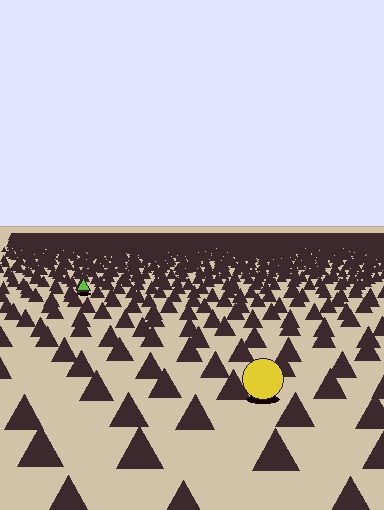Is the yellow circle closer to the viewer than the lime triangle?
Yes. The yellow circle is closer — you can tell from the texture gradient: the ground texture is coarser near it.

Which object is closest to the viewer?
The yellow circle is closest. The texture marks near it are larger and more spread out.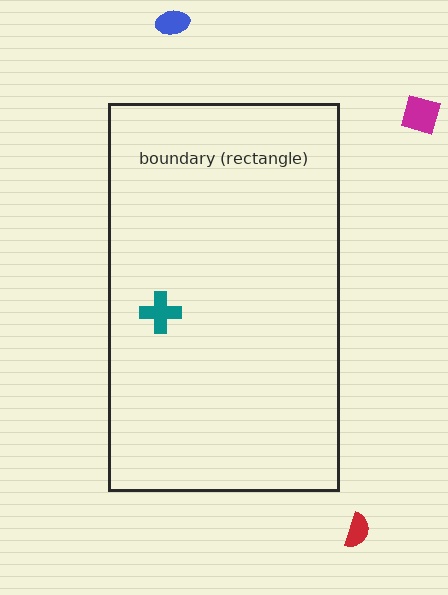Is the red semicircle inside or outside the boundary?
Outside.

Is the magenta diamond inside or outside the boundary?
Outside.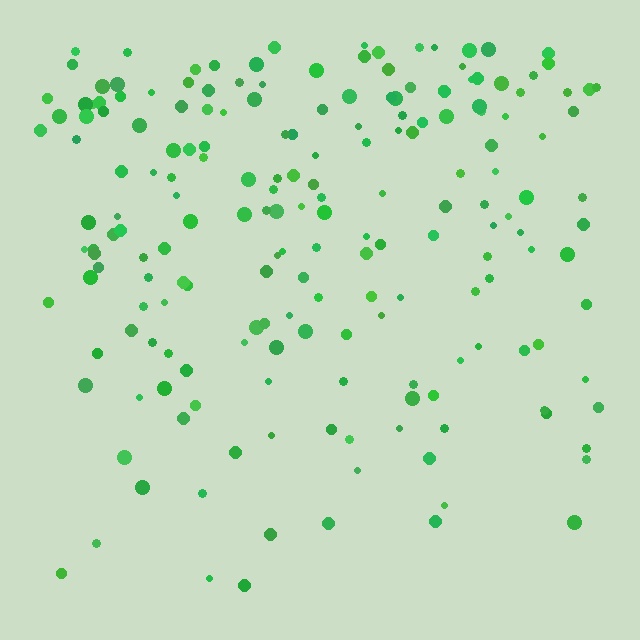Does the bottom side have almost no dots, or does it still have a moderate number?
Still a moderate number, just noticeably fewer than the top.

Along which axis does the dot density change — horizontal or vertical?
Vertical.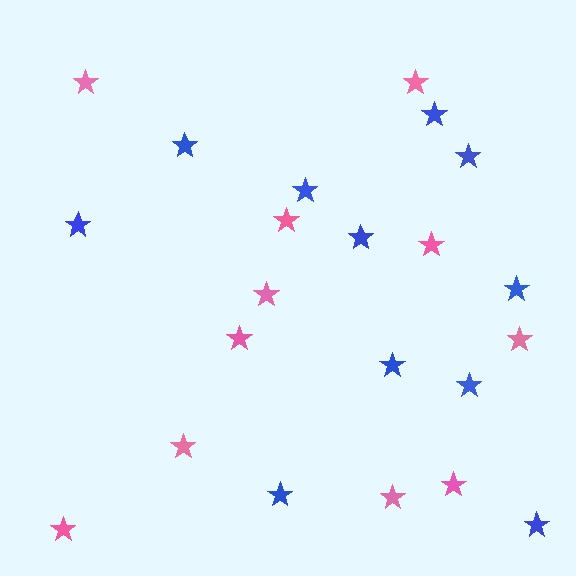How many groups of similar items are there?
There are 2 groups: one group of pink stars (11) and one group of blue stars (11).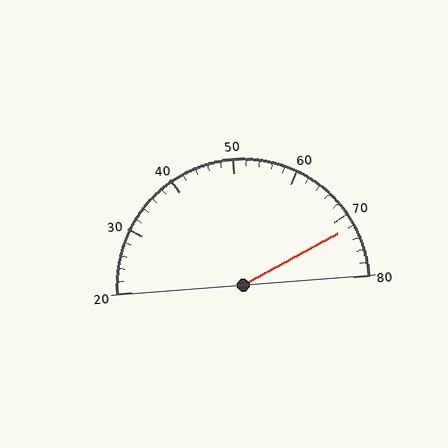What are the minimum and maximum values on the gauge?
The gauge ranges from 20 to 80.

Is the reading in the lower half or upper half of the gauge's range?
The reading is in the upper half of the range (20 to 80).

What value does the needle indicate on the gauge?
The needle indicates approximately 72.